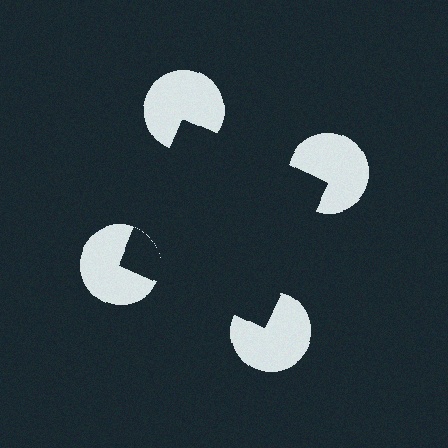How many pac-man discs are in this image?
There are 4 — one at each vertex of the illusory square.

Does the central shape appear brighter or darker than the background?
It typically appears slightly darker than the background, even though no actual brightness change is drawn.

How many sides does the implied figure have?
4 sides.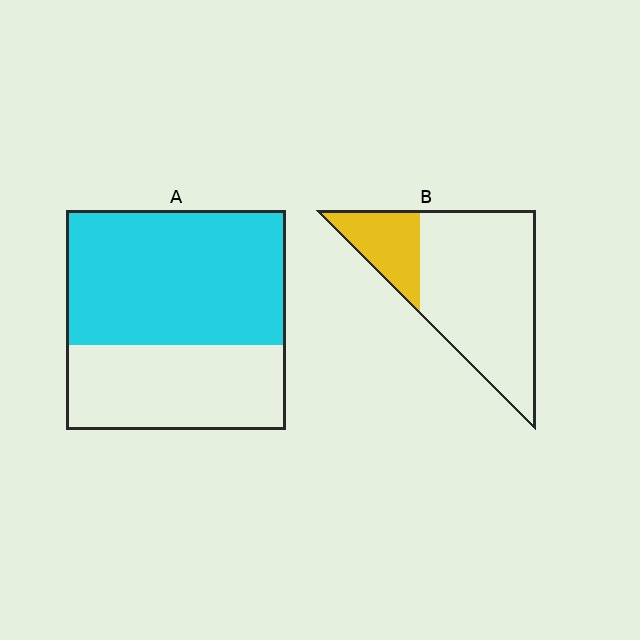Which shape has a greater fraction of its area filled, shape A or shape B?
Shape A.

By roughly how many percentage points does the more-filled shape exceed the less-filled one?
By roughly 40 percentage points (A over B).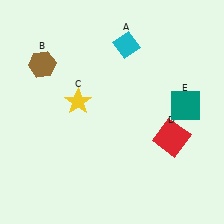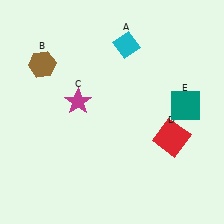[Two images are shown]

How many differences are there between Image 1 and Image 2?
There is 1 difference between the two images.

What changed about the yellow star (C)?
In Image 1, C is yellow. In Image 2, it changed to magenta.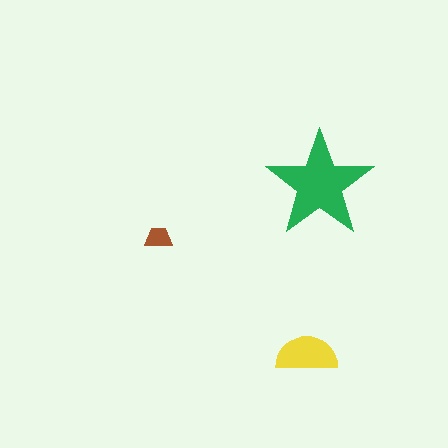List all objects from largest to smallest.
The green star, the yellow semicircle, the brown trapezoid.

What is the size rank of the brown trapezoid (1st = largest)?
3rd.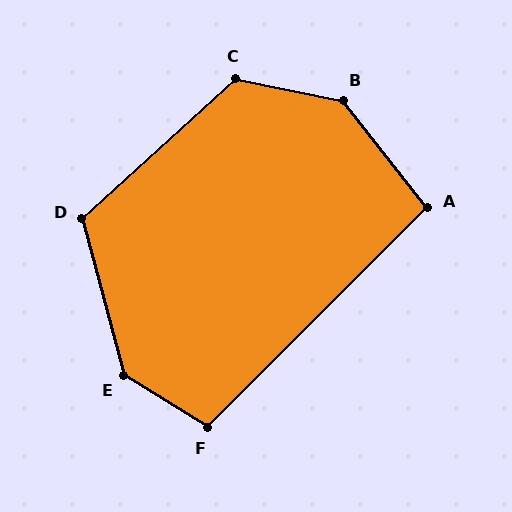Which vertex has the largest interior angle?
B, at approximately 140 degrees.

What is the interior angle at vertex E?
Approximately 137 degrees (obtuse).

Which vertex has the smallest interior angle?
A, at approximately 97 degrees.